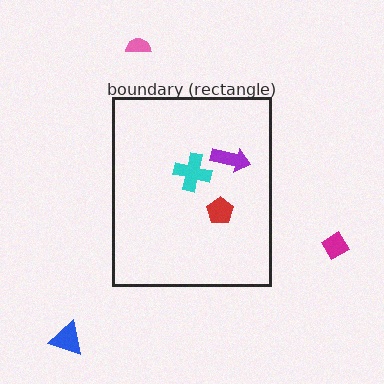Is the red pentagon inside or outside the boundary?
Inside.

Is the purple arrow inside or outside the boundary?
Inside.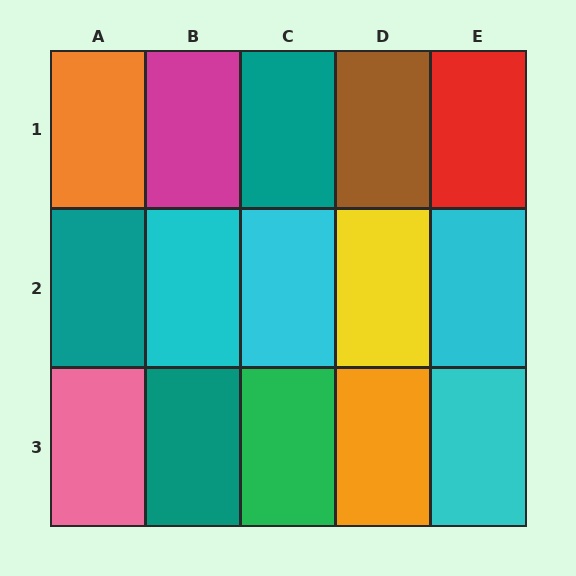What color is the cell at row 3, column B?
Teal.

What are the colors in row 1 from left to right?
Orange, magenta, teal, brown, red.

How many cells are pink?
1 cell is pink.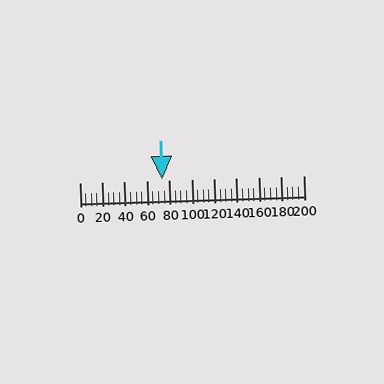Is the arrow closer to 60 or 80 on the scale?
The arrow is closer to 80.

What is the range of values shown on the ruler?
The ruler shows values from 0 to 200.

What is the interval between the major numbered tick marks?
The major tick marks are spaced 20 units apart.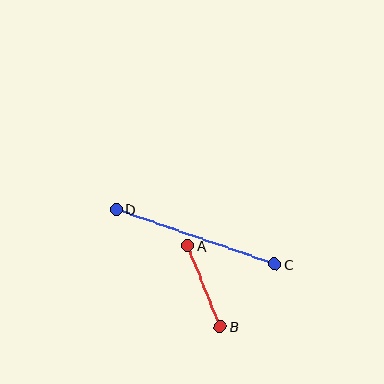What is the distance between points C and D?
The distance is approximately 168 pixels.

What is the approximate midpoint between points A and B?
The midpoint is at approximately (204, 286) pixels.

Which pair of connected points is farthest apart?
Points C and D are farthest apart.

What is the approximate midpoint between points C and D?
The midpoint is at approximately (196, 237) pixels.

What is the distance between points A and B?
The distance is approximately 87 pixels.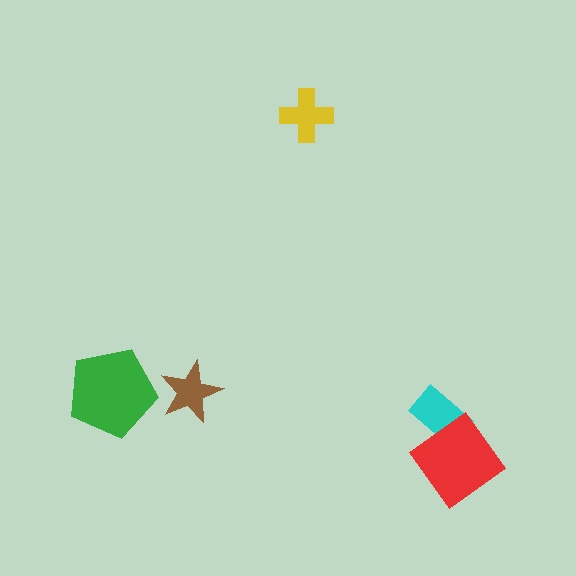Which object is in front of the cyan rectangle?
The red diamond is in front of the cyan rectangle.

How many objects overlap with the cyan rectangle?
1 object overlaps with the cyan rectangle.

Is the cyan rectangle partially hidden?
Yes, it is partially covered by another shape.